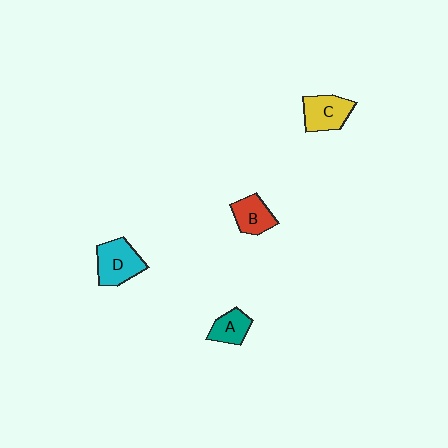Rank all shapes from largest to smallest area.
From largest to smallest: D (cyan), C (yellow), B (red), A (teal).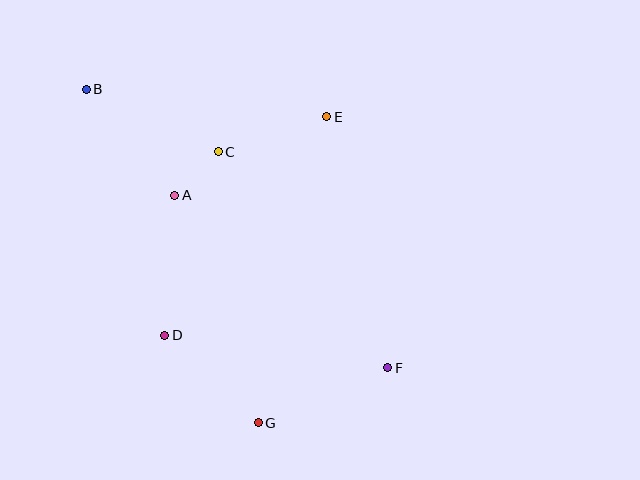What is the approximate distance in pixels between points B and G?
The distance between B and G is approximately 376 pixels.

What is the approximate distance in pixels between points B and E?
The distance between B and E is approximately 242 pixels.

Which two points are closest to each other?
Points A and C are closest to each other.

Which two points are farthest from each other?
Points B and F are farthest from each other.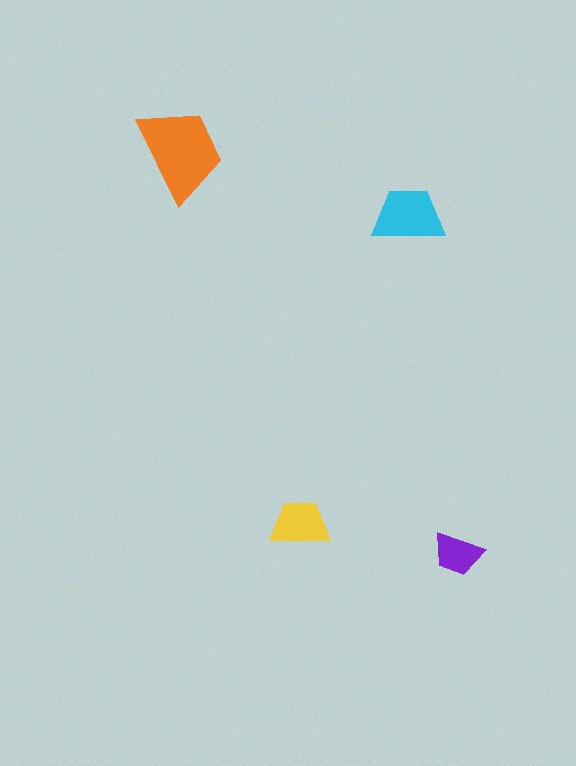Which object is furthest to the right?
The purple trapezoid is rightmost.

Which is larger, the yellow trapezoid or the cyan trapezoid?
The cyan one.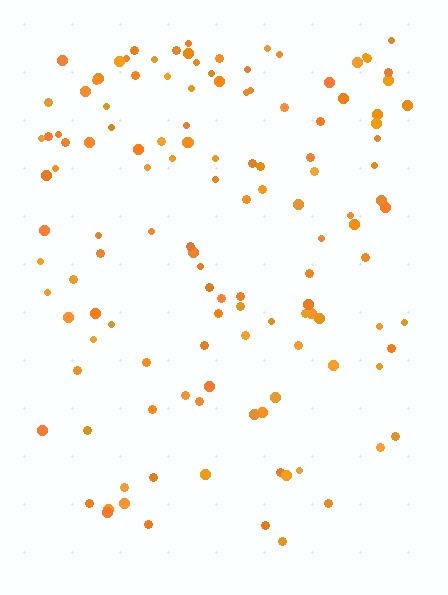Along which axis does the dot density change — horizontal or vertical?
Vertical.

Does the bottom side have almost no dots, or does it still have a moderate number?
Still a moderate number, just noticeably fewer than the top.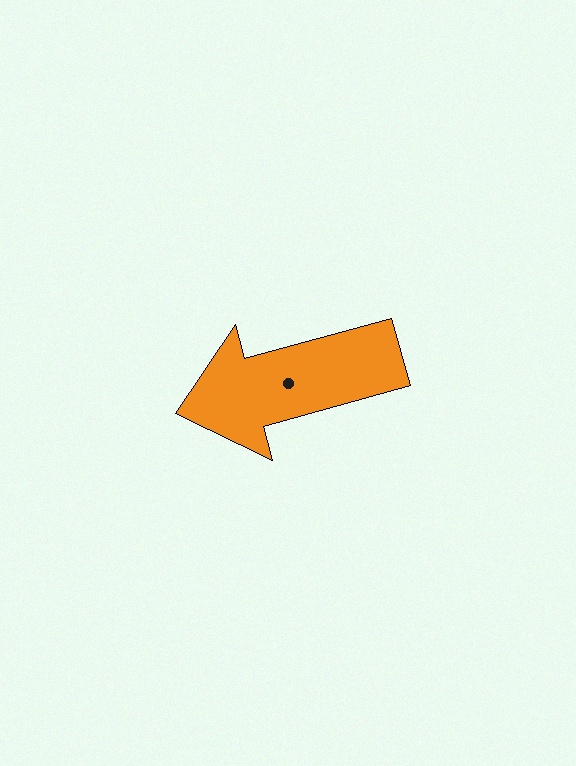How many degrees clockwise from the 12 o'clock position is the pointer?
Approximately 255 degrees.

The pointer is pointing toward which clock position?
Roughly 8 o'clock.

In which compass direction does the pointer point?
West.